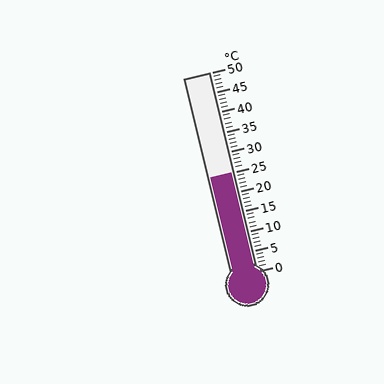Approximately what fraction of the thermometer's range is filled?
The thermometer is filled to approximately 50% of its range.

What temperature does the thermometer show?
The thermometer shows approximately 25°C.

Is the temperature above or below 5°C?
The temperature is above 5°C.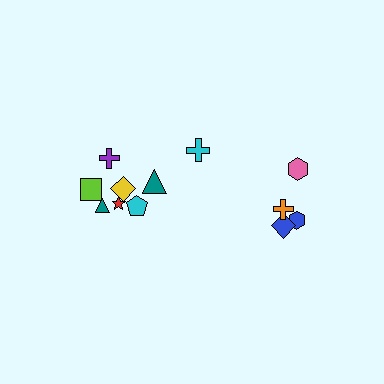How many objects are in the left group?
There are 8 objects.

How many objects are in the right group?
There are 4 objects.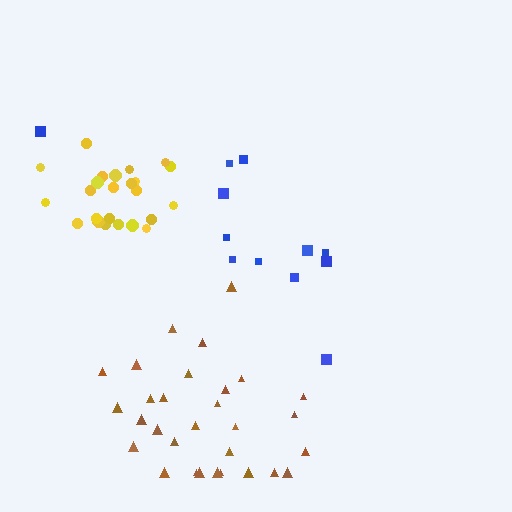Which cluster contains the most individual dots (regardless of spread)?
Brown (31).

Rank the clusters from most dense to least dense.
yellow, brown, blue.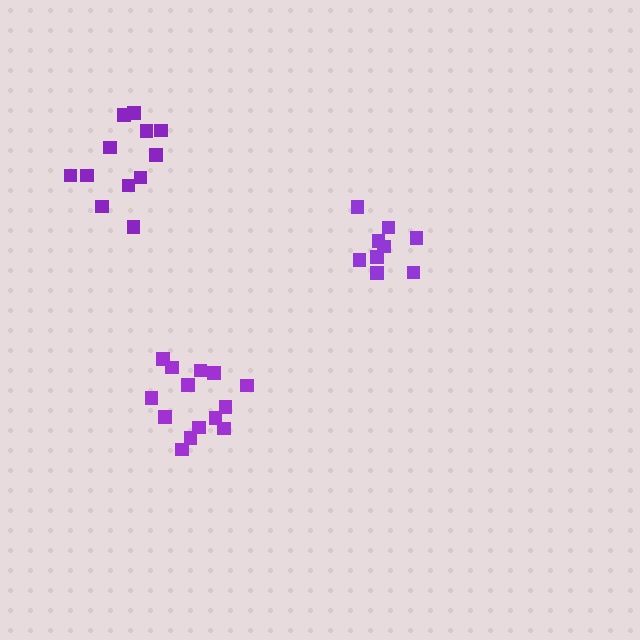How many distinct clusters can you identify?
There are 3 distinct clusters.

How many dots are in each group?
Group 1: 14 dots, Group 2: 9 dots, Group 3: 12 dots (35 total).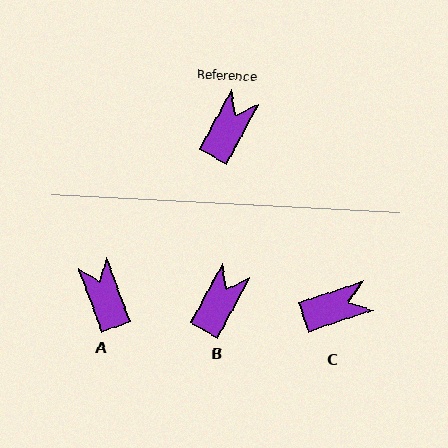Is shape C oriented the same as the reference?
No, it is off by about 44 degrees.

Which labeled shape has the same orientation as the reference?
B.